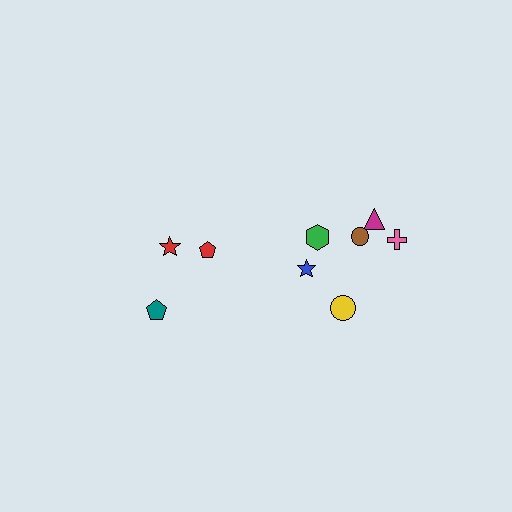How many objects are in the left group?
There are 3 objects.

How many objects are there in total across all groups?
There are 9 objects.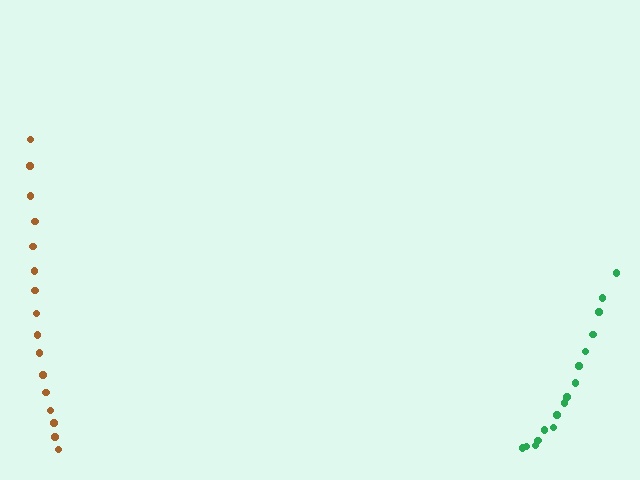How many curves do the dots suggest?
There are 2 distinct paths.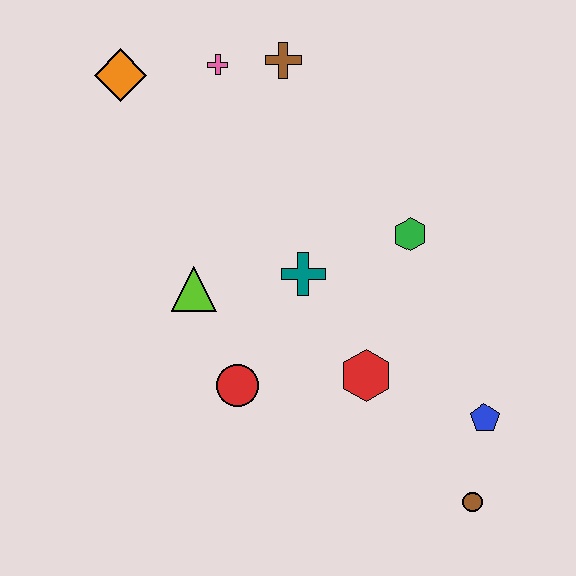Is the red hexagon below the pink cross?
Yes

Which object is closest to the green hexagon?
The teal cross is closest to the green hexagon.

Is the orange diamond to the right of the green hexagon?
No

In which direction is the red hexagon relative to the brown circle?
The red hexagon is above the brown circle.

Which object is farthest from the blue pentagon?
The orange diamond is farthest from the blue pentagon.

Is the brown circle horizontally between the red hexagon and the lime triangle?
No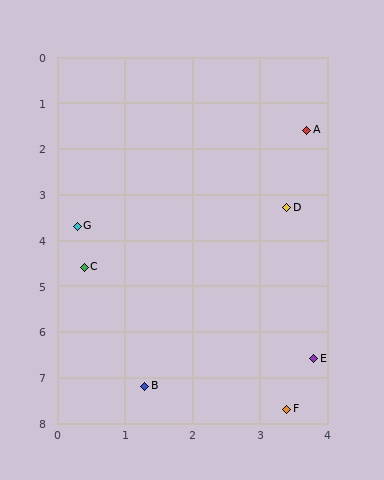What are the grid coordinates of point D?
Point D is at approximately (3.4, 3.3).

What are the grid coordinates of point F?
Point F is at approximately (3.4, 7.7).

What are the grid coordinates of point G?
Point G is at approximately (0.3, 3.7).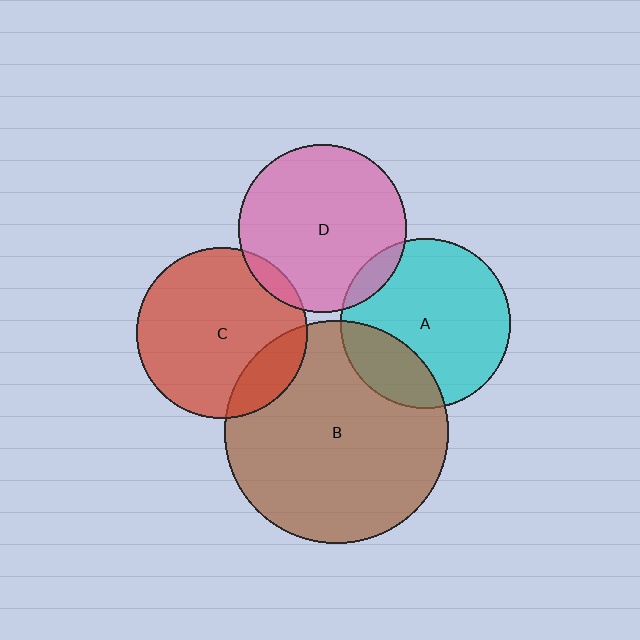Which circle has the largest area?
Circle B (brown).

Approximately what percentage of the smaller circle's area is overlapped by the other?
Approximately 10%.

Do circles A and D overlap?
Yes.